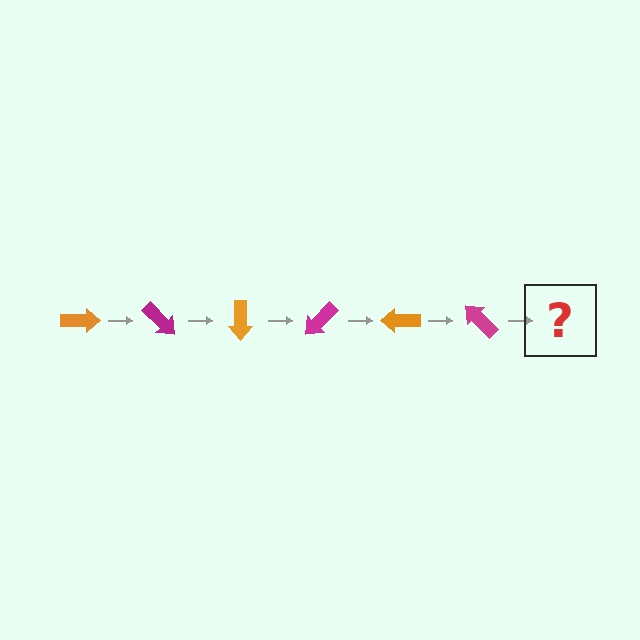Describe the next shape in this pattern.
It should be an orange arrow, rotated 270 degrees from the start.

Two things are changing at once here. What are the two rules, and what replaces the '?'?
The two rules are that it rotates 45 degrees each step and the color cycles through orange and magenta. The '?' should be an orange arrow, rotated 270 degrees from the start.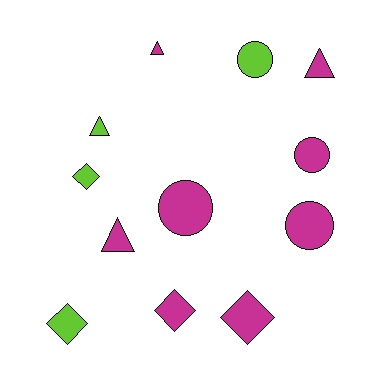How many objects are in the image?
There are 12 objects.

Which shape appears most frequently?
Diamond, with 4 objects.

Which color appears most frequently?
Magenta, with 8 objects.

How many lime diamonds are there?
There are 2 lime diamonds.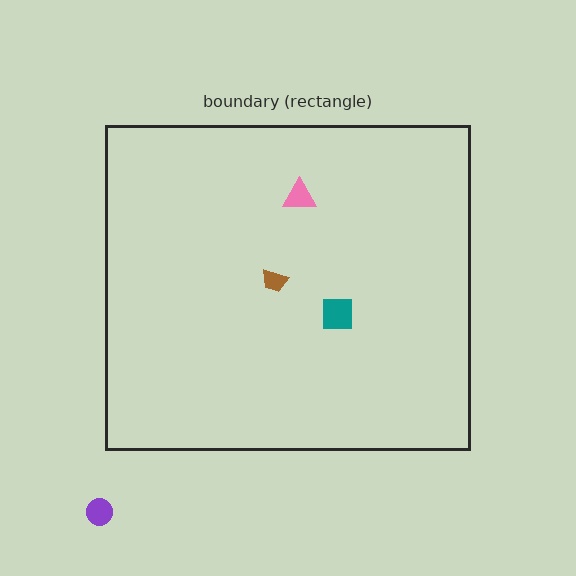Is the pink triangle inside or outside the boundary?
Inside.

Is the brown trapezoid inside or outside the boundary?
Inside.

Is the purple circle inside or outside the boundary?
Outside.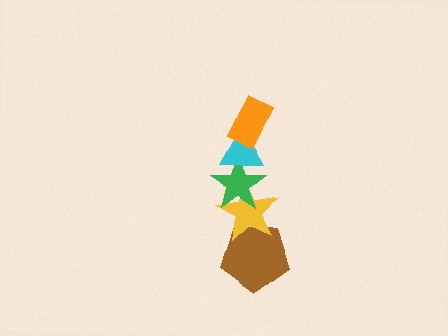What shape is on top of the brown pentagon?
The yellow star is on top of the brown pentagon.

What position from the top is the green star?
The green star is 3rd from the top.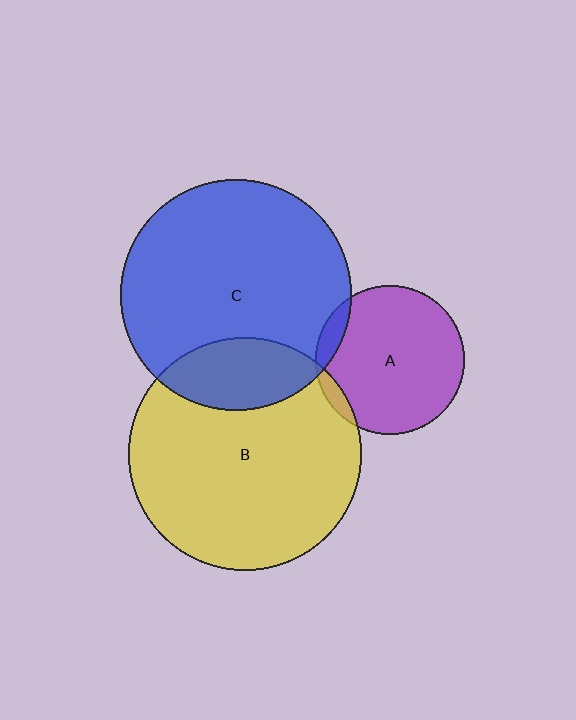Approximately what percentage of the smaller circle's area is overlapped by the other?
Approximately 10%.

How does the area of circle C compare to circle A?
Approximately 2.4 times.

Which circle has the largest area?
Circle B (yellow).